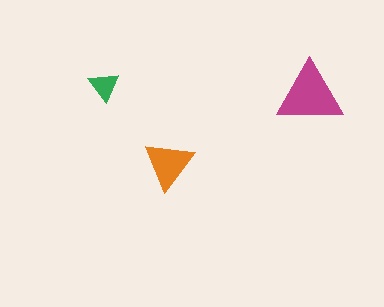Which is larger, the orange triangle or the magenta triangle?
The magenta one.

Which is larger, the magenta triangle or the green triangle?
The magenta one.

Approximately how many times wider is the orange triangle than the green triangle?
About 1.5 times wider.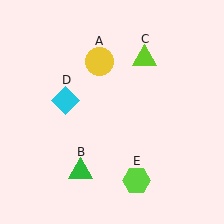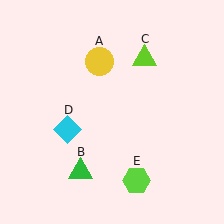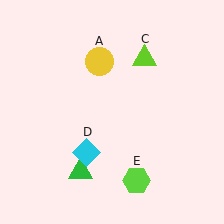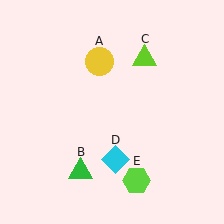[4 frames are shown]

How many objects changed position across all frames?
1 object changed position: cyan diamond (object D).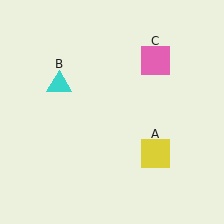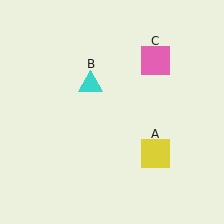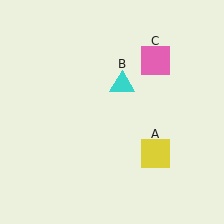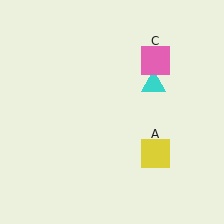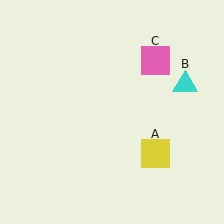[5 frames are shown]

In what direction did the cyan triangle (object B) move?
The cyan triangle (object B) moved right.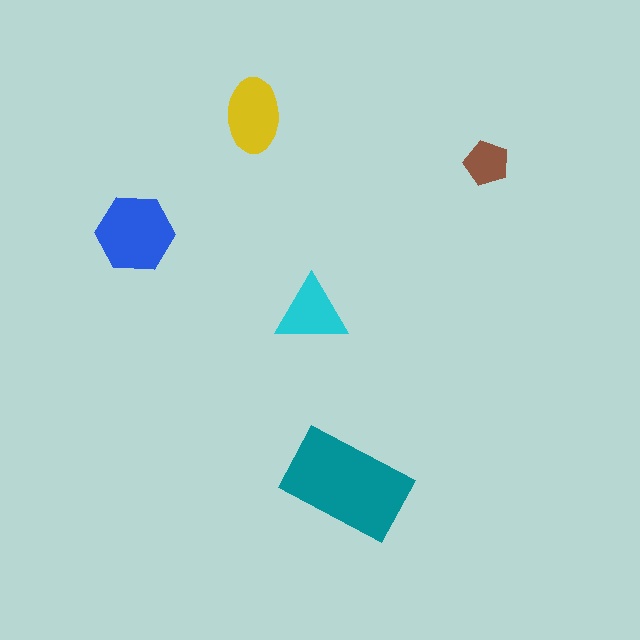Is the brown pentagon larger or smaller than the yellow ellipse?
Smaller.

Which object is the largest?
The teal rectangle.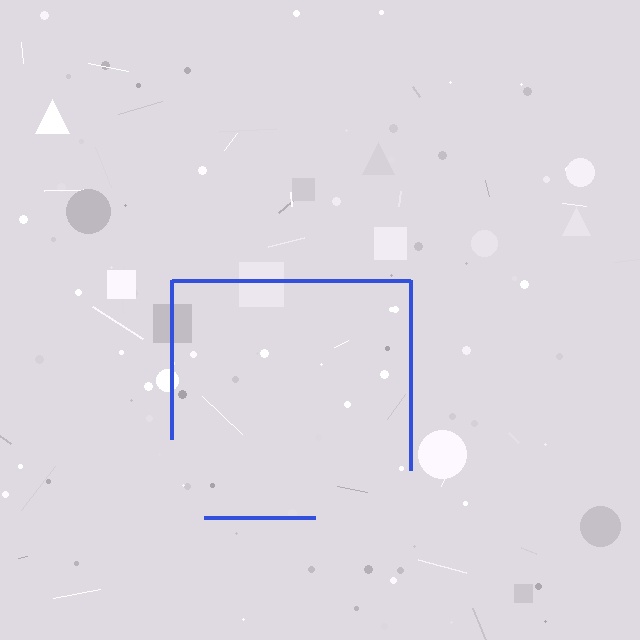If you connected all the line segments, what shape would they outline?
They would outline a square.